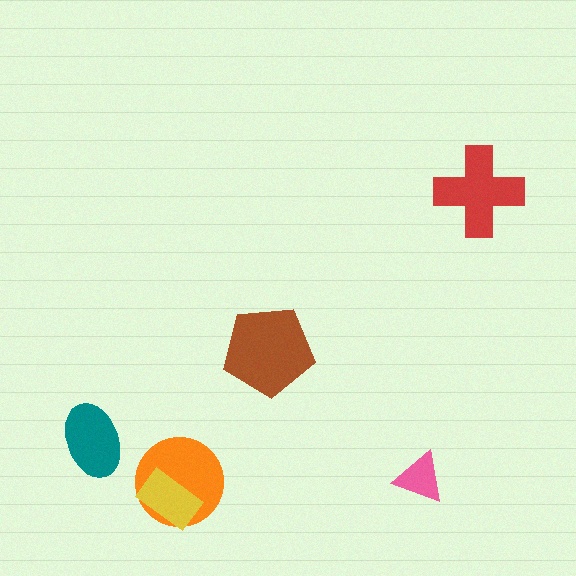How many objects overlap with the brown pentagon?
0 objects overlap with the brown pentagon.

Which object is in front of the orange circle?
The yellow rectangle is in front of the orange circle.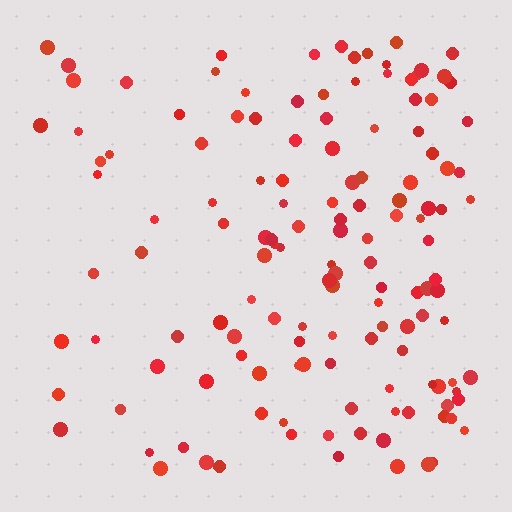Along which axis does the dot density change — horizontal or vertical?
Horizontal.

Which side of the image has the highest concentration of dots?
The right.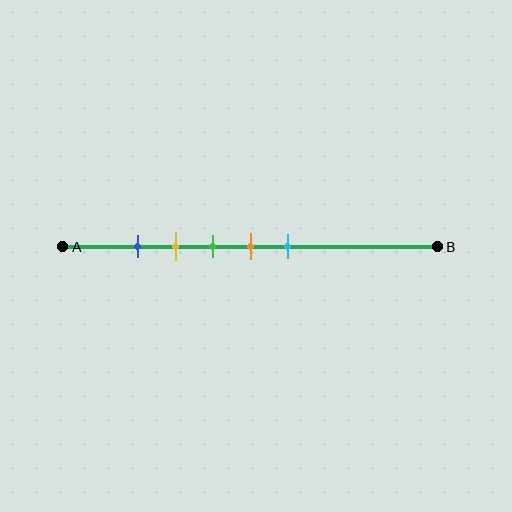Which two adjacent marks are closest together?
The blue and yellow marks are the closest adjacent pair.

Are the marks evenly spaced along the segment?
Yes, the marks are approximately evenly spaced.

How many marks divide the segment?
There are 5 marks dividing the segment.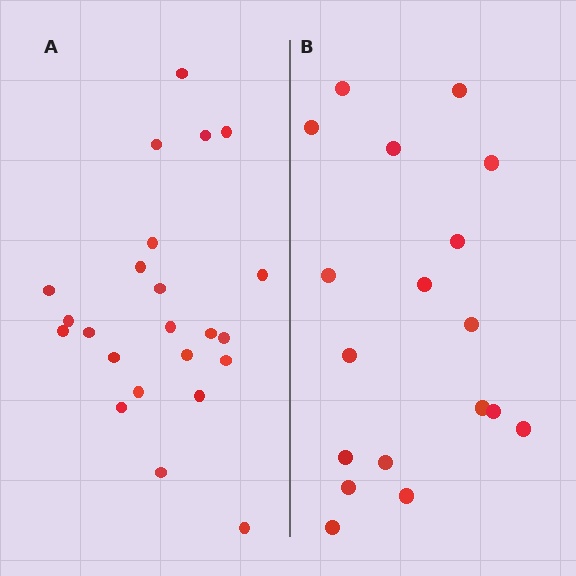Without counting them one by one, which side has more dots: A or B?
Region A (the left region) has more dots.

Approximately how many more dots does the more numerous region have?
Region A has about 5 more dots than region B.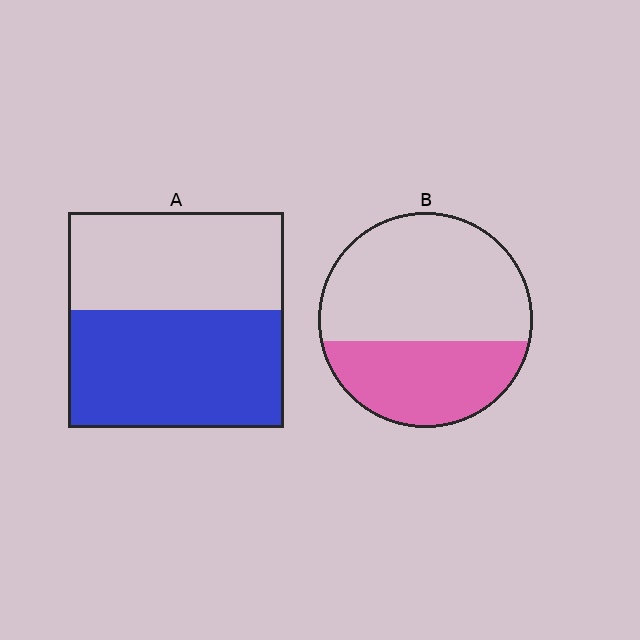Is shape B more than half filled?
No.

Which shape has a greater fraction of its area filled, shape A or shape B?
Shape A.